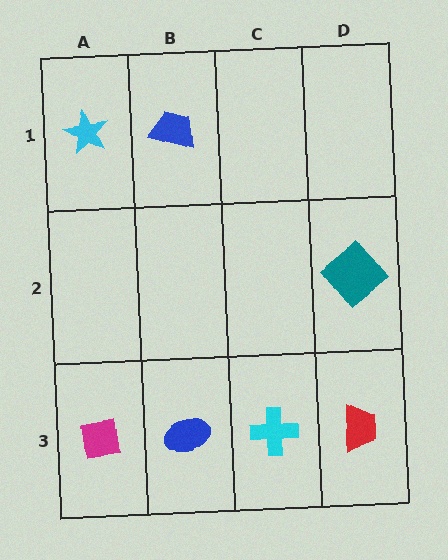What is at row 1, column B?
A blue trapezoid.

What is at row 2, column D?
A teal diamond.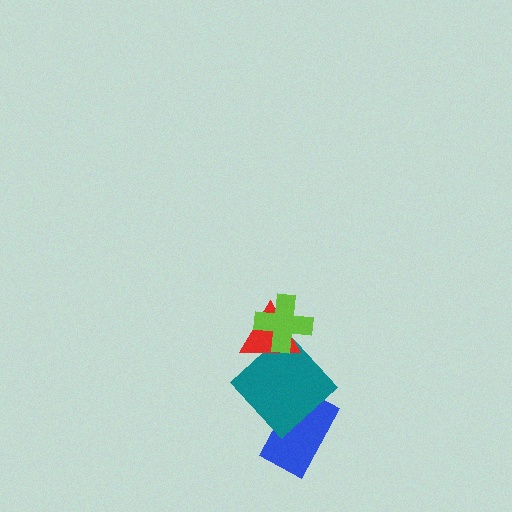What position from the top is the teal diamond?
The teal diamond is 3rd from the top.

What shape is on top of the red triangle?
The lime cross is on top of the red triangle.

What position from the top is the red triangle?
The red triangle is 2nd from the top.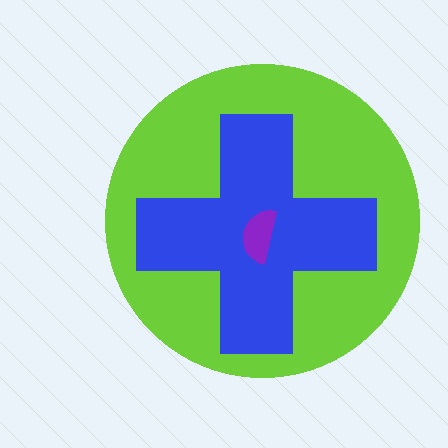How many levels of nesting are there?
3.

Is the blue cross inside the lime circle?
Yes.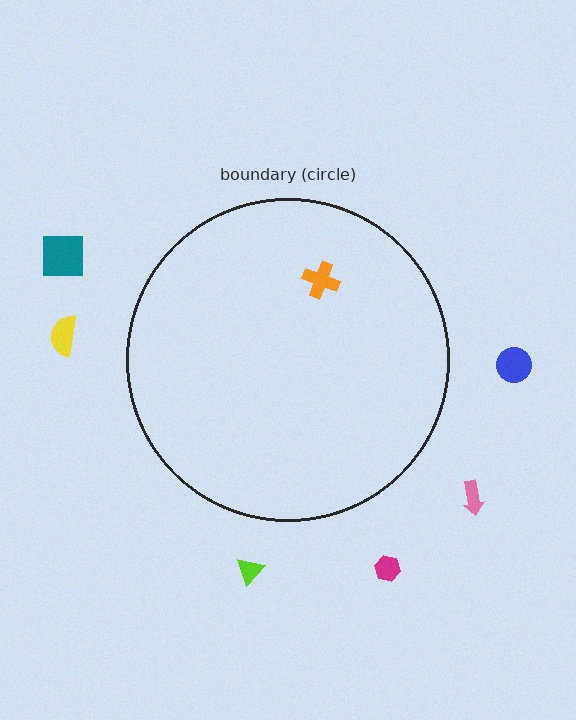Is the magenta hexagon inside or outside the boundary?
Outside.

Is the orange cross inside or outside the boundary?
Inside.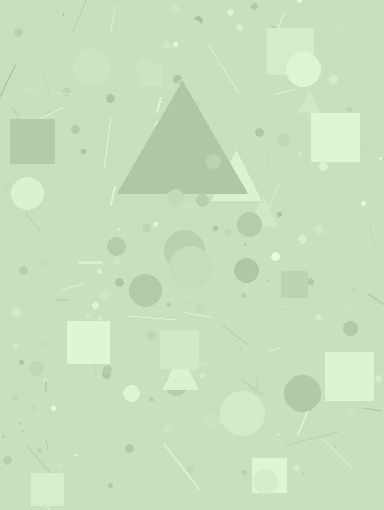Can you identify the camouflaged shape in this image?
The camouflaged shape is a triangle.